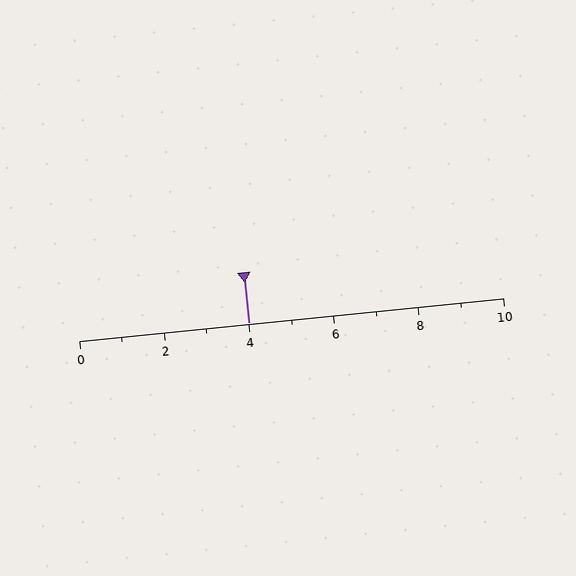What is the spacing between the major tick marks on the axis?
The major ticks are spaced 2 apart.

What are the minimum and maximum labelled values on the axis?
The axis runs from 0 to 10.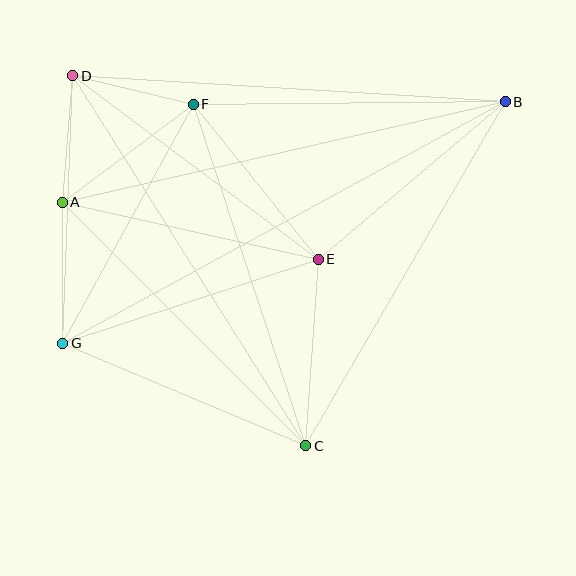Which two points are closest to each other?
Points D and F are closest to each other.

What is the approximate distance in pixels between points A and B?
The distance between A and B is approximately 454 pixels.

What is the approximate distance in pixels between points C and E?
The distance between C and E is approximately 187 pixels.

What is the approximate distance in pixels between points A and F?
The distance between A and F is approximately 164 pixels.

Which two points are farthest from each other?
Points B and G are farthest from each other.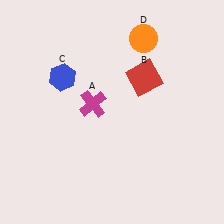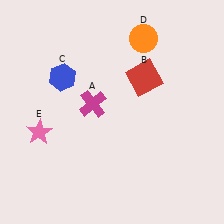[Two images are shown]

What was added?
A pink star (E) was added in Image 2.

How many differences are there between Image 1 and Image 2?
There is 1 difference between the two images.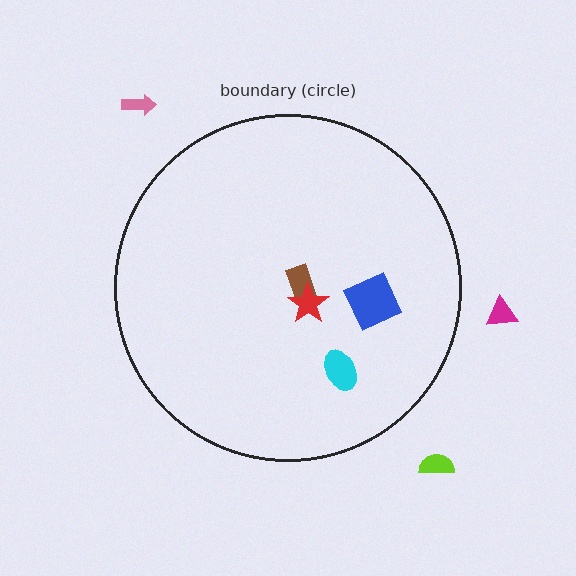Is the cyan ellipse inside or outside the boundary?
Inside.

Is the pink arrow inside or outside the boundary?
Outside.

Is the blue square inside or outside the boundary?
Inside.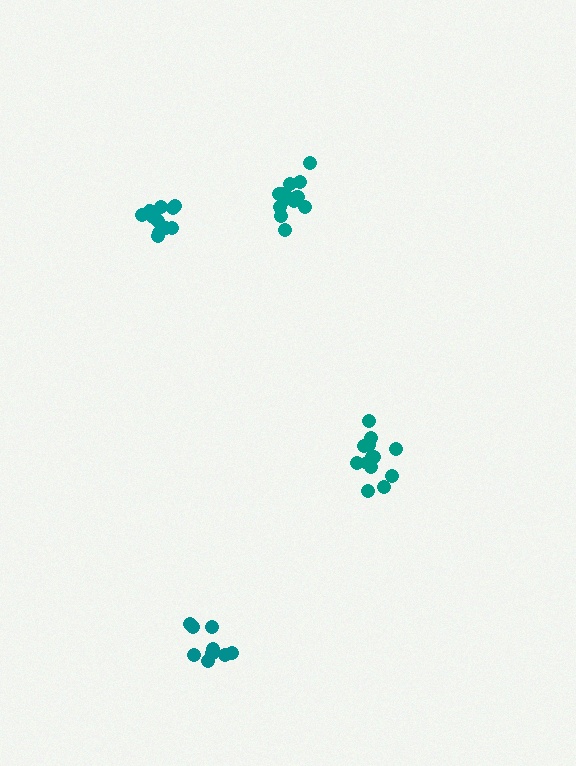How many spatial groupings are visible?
There are 4 spatial groupings.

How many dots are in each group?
Group 1: 13 dots, Group 2: 13 dots, Group 3: 15 dots, Group 4: 10 dots (51 total).